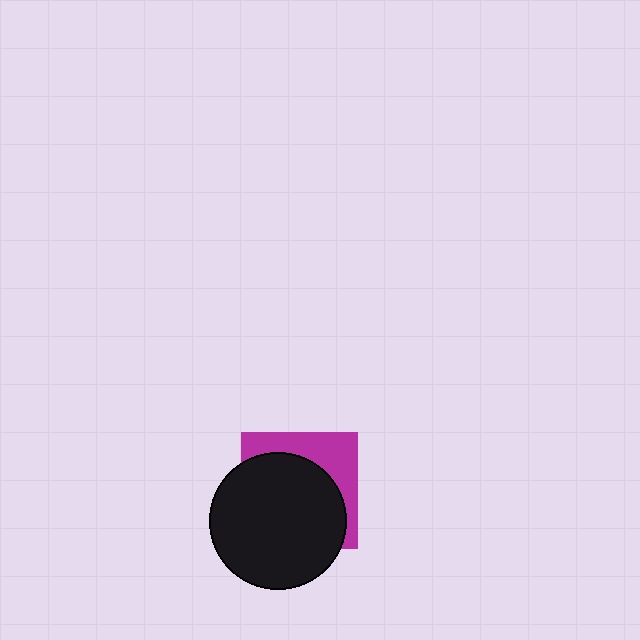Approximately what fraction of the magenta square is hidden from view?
Roughly 66% of the magenta square is hidden behind the black circle.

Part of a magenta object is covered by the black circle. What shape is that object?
It is a square.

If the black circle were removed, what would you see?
You would see the complete magenta square.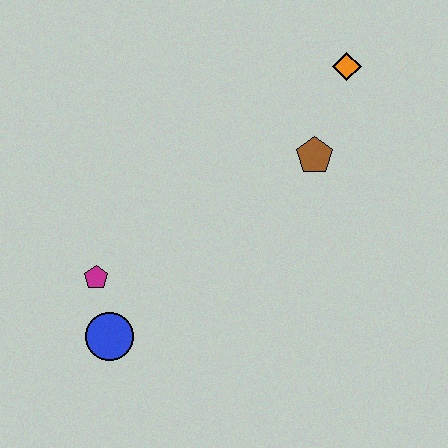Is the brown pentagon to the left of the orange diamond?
Yes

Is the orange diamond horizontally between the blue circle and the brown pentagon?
No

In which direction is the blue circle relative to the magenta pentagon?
The blue circle is below the magenta pentagon.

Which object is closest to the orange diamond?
The brown pentagon is closest to the orange diamond.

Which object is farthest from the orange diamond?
The blue circle is farthest from the orange diamond.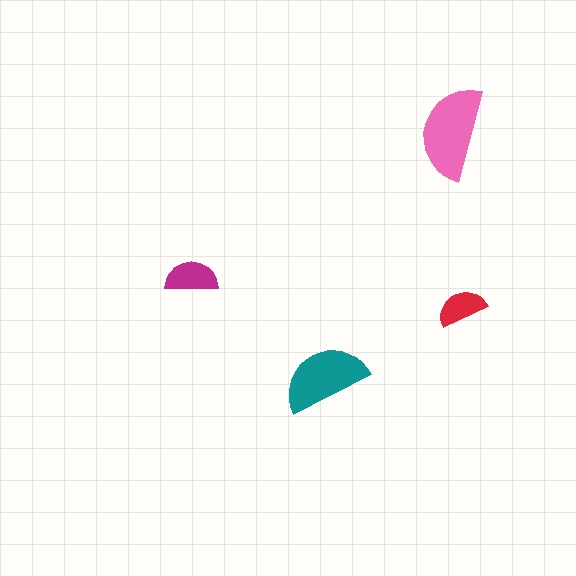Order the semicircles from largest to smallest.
the pink one, the teal one, the magenta one, the red one.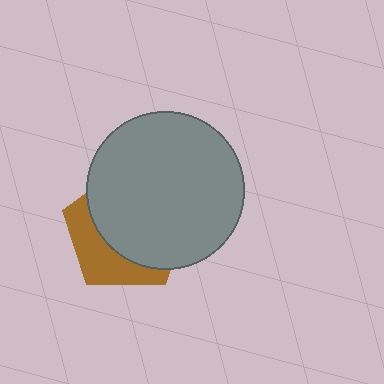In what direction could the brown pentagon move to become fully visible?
The brown pentagon could move toward the lower-left. That would shift it out from behind the gray circle entirely.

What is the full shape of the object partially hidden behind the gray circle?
The partially hidden object is a brown pentagon.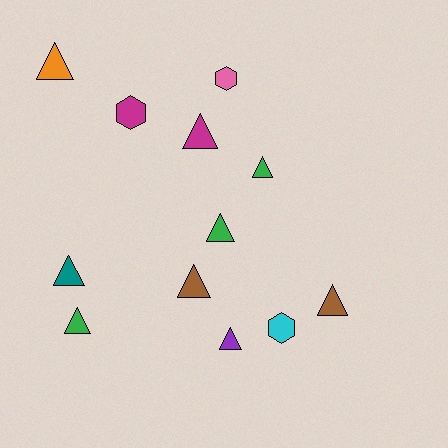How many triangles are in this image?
There are 9 triangles.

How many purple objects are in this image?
There is 1 purple object.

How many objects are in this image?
There are 12 objects.